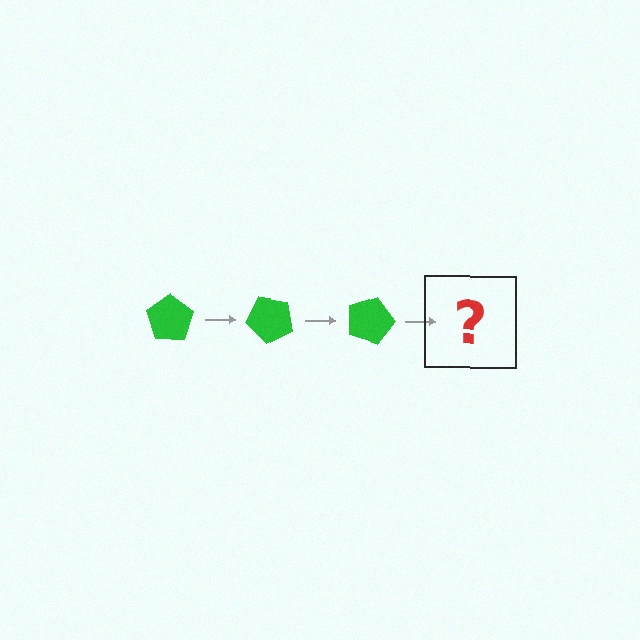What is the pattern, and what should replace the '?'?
The pattern is that the pentagon rotates 45 degrees each step. The '?' should be a green pentagon rotated 135 degrees.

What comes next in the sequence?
The next element should be a green pentagon rotated 135 degrees.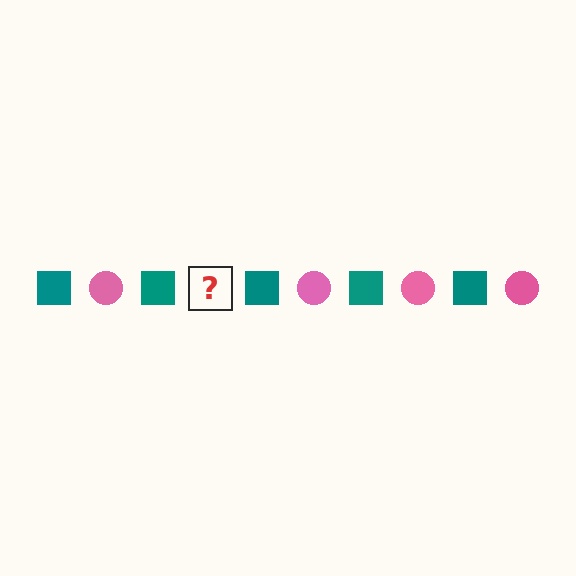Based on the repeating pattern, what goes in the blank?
The blank should be a pink circle.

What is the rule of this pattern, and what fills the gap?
The rule is that the pattern alternates between teal square and pink circle. The gap should be filled with a pink circle.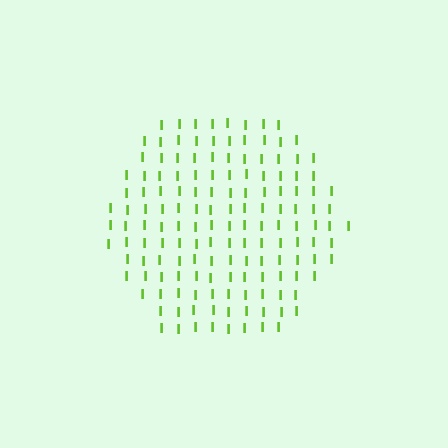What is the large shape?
The large shape is a hexagon.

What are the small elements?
The small elements are letter I's.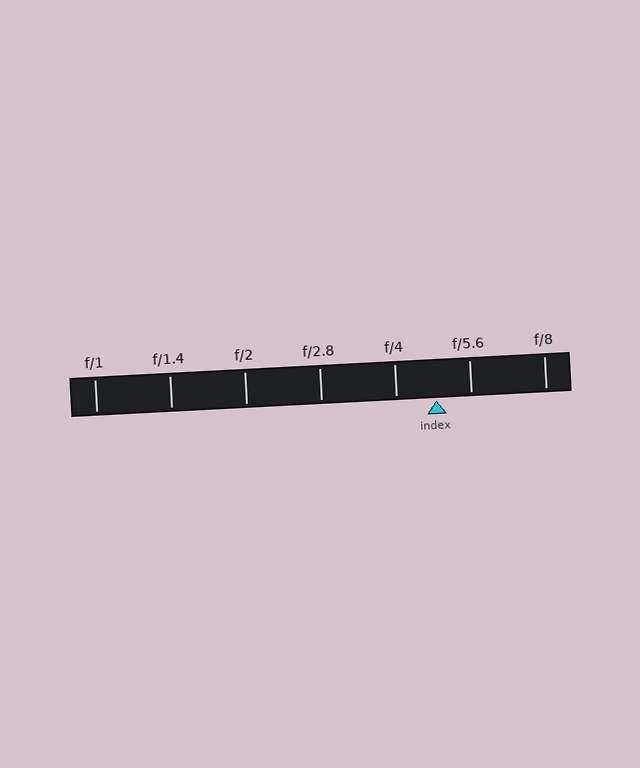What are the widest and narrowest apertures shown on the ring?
The widest aperture shown is f/1 and the narrowest is f/8.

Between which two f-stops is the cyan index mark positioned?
The index mark is between f/4 and f/5.6.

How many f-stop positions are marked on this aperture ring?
There are 7 f-stop positions marked.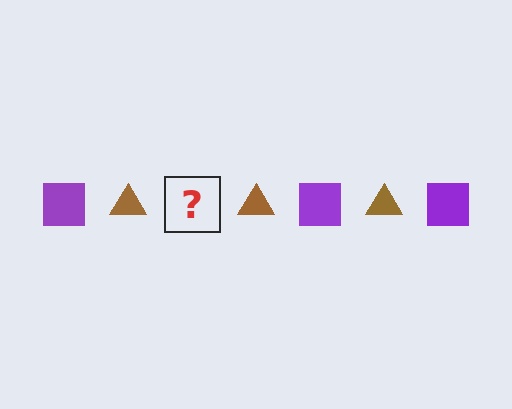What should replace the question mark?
The question mark should be replaced with a purple square.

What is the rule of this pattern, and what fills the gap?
The rule is that the pattern alternates between purple square and brown triangle. The gap should be filled with a purple square.